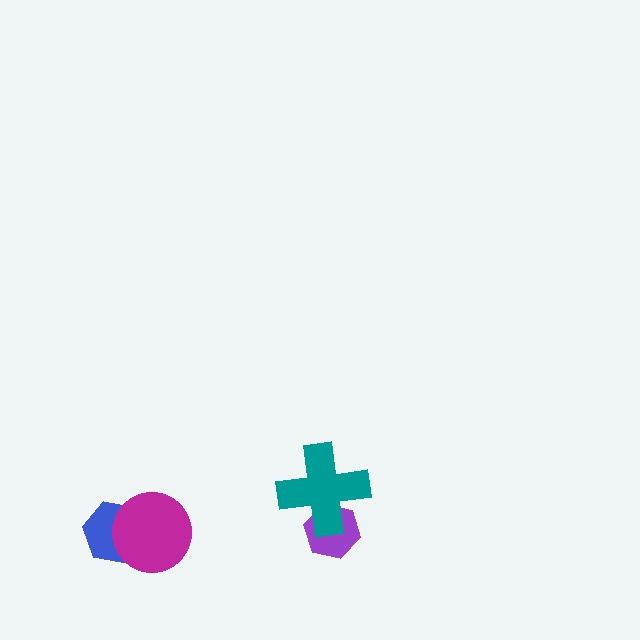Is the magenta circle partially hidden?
No, no other shape covers it.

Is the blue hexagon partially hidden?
Yes, it is partially covered by another shape.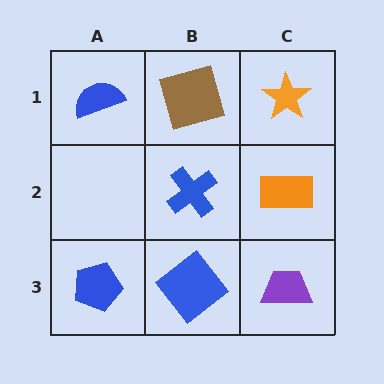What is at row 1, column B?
A brown square.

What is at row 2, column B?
A blue cross.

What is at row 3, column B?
A blue diamond.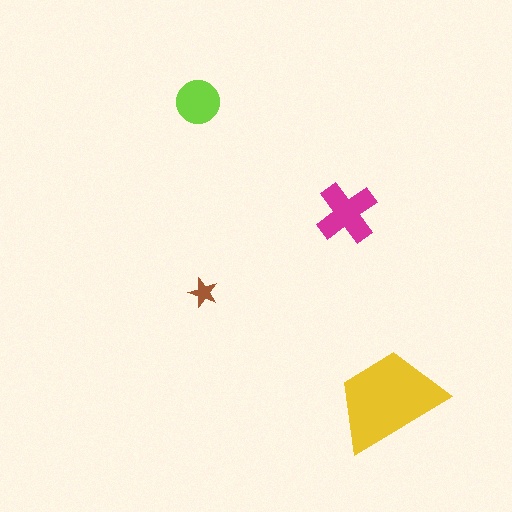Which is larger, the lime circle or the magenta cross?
The magenta cross.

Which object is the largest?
The yellow trapezoid.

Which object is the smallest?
The brown star.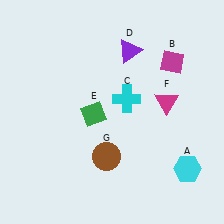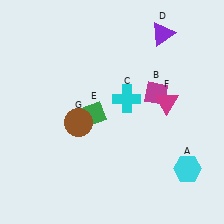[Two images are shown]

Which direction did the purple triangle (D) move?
The purple triangle (D) moved right.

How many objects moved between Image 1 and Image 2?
3 objects moved between the two images.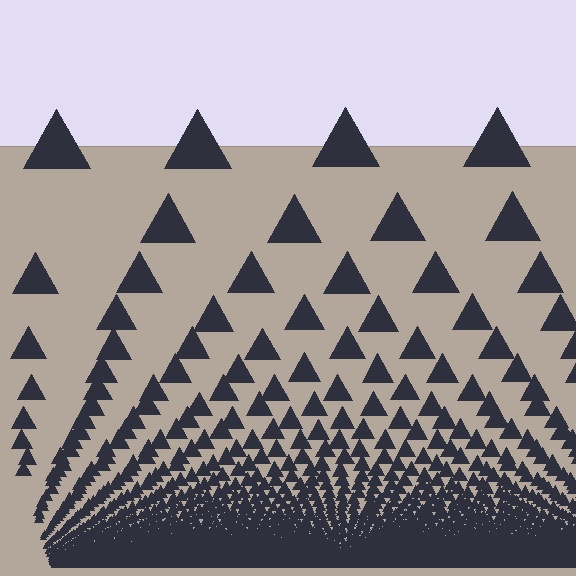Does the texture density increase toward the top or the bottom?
Density increases toward the bottom.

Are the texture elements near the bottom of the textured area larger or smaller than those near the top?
Smaller. The gradient is inverted — elements near the bottom are smaller and denser.